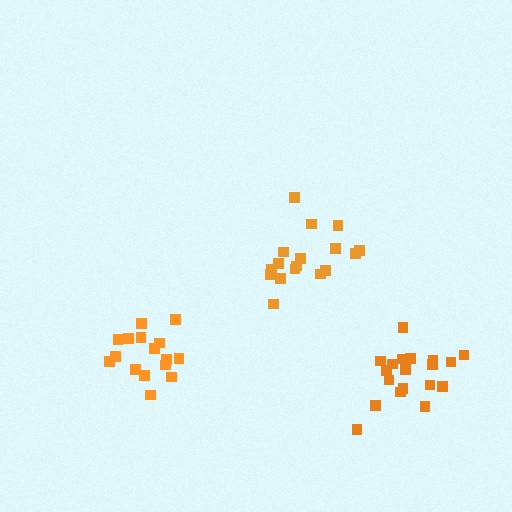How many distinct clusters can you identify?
There are 3 distinct clusters.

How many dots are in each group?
Group 1: 19 dots, Group 2: 17 dots, Group 3: 16 dots (52 total).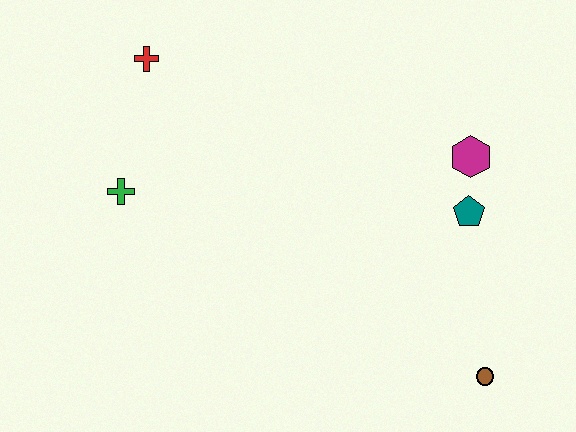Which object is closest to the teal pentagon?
The magenta hexagon is closest to the teal pentagon.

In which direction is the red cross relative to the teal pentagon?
The red cross is to the left of the teal pentagon.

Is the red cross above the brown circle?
Yes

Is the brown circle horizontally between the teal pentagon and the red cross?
No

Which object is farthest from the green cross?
The brown circle is farthest from the green cross.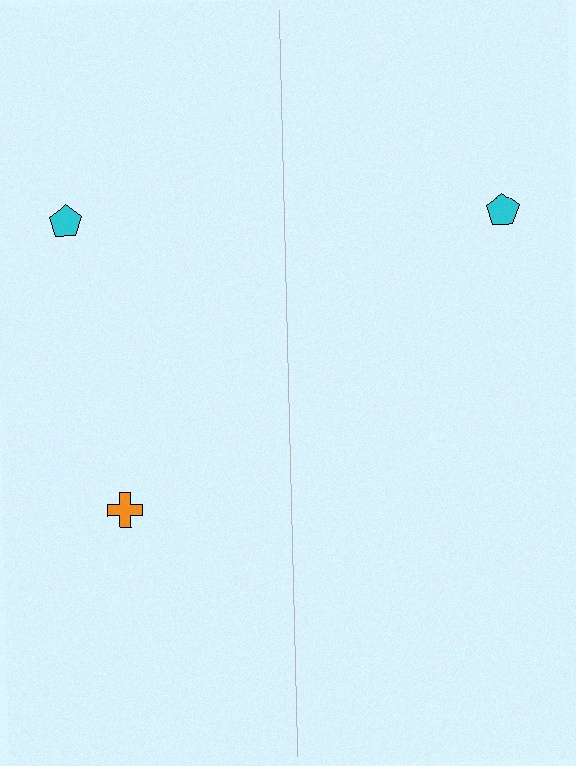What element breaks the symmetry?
A orange cross is missing from the right side.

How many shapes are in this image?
There are 3 shapes in this image.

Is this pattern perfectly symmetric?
No, the pattern is not perfectly symmetric. A orange cross is missing from the right side.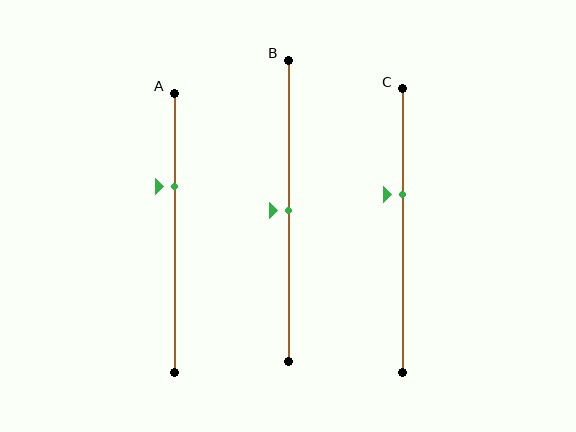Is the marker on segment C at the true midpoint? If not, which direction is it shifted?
No, the marker on segment C is shifted upward by about 12% of the segment length.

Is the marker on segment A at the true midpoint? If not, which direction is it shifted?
No, the marker on segment A is shifted upward by about 17% of the segment length.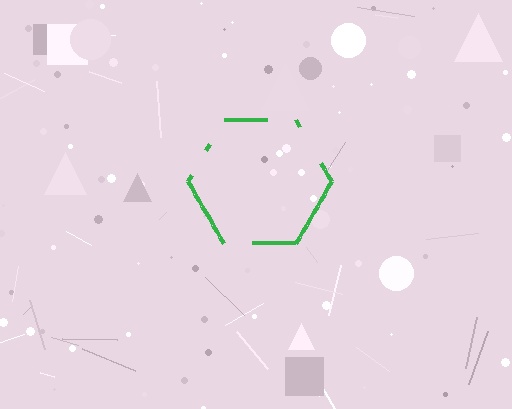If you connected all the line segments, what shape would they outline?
They would outline a hexagon.